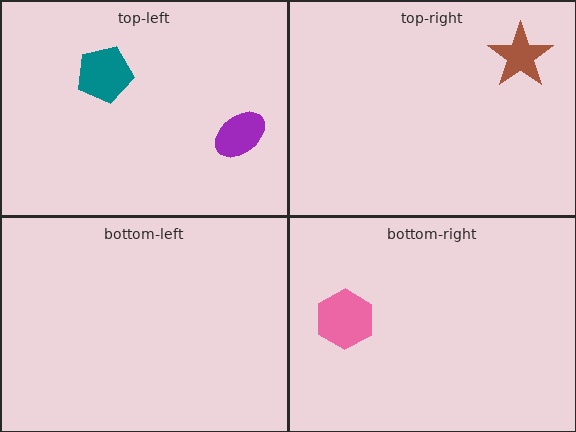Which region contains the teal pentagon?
The top-left region.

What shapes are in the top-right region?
The brown star.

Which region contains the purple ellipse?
The top-left region.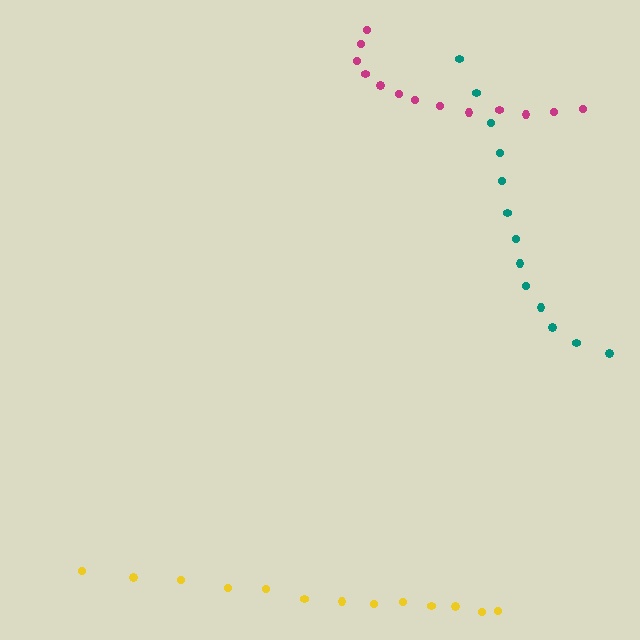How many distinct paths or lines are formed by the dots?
There are 3 distinct paths.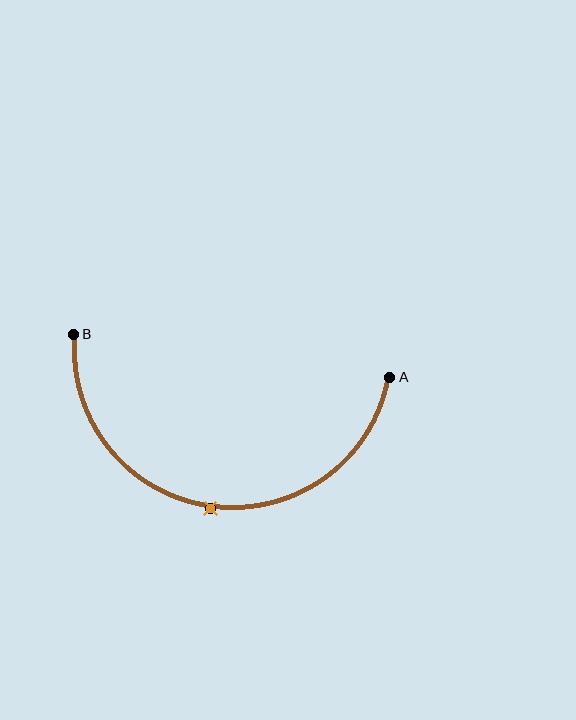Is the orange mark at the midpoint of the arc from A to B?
Yes. The orange mark lies on the arc at equal arc-length from both A and B — it is the arc midpoint.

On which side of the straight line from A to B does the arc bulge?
The arc bulges below the straight line connecting A and B.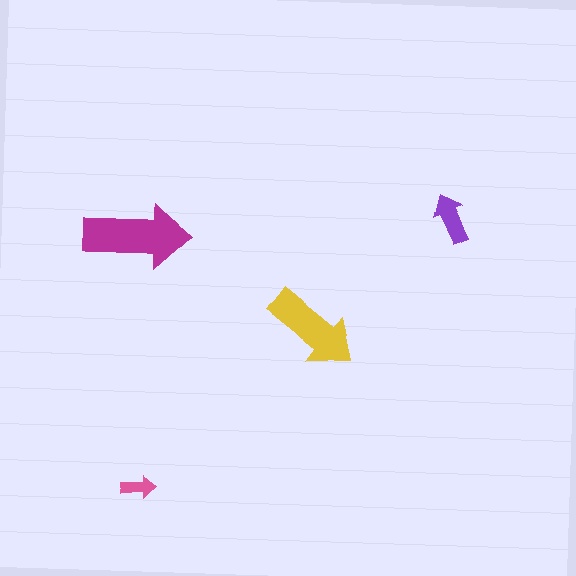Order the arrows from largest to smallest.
the magenta one, the yellow one, the purple one, the pink one.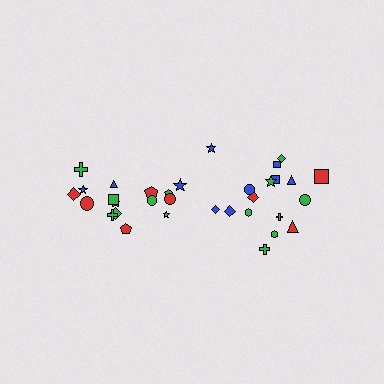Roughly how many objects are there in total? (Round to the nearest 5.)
Roughly 35 objects in total.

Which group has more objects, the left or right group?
The right group.